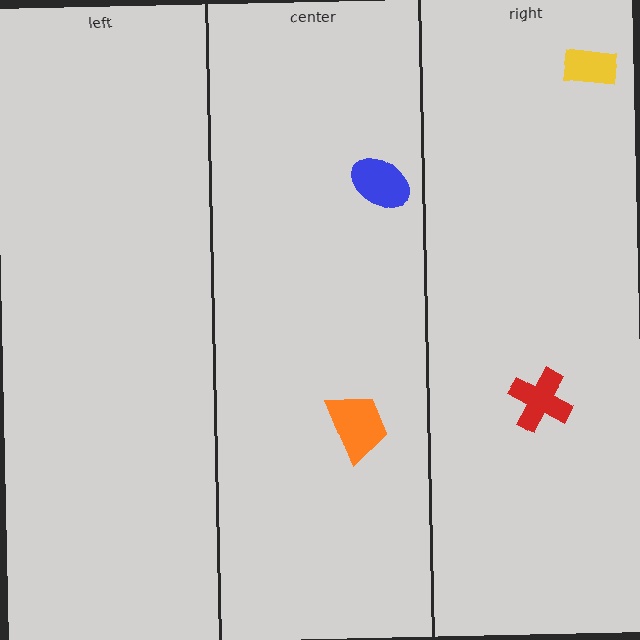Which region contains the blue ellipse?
The center region.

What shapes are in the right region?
The red cross, the yellow rectangle.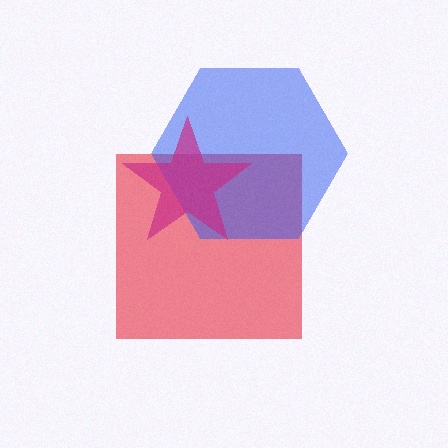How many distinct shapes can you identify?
There are 3 distinct shapes: a red square, a blue hexagon, a magenta star.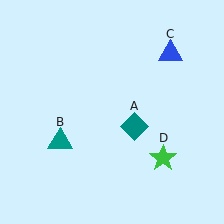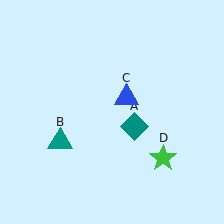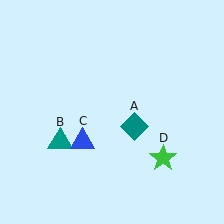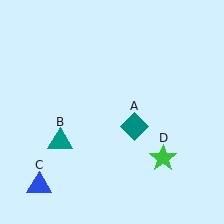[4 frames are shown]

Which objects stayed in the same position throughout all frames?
Teal diamond (object A) and teal triangle (object B) and green star (object D) remained stationary.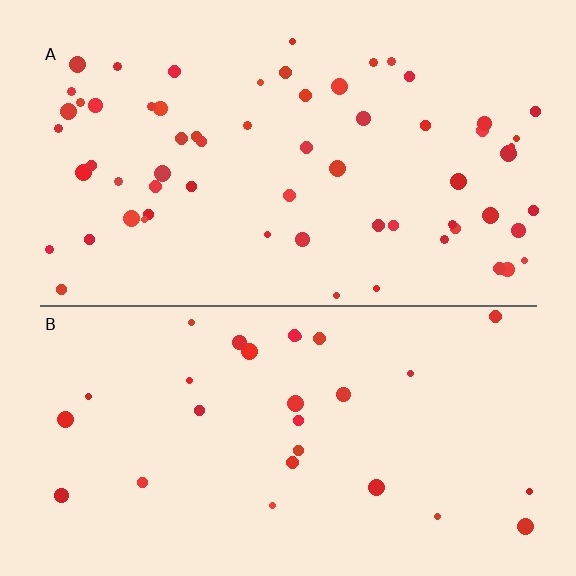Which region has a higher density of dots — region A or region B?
A (the top).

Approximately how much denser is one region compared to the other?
Approximately 2.2× — region A over region B.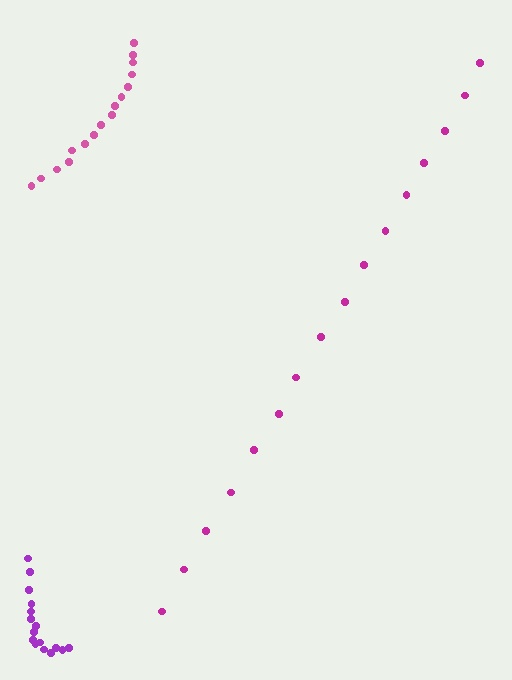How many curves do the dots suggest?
There are 3 distinct paths.